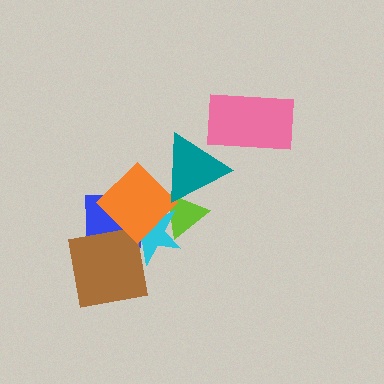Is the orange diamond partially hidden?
Yes, it is partially covered by another shape.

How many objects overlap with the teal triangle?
3 objects overlap with the teal triangle.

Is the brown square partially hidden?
Yes, it is partially covered by another shape.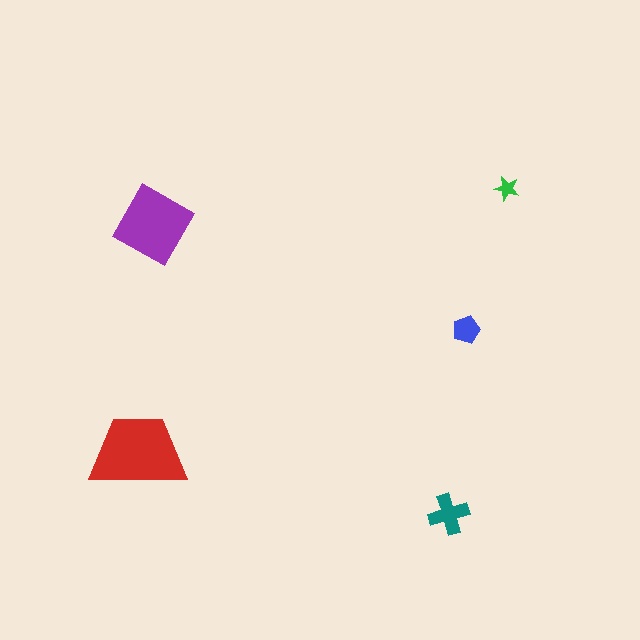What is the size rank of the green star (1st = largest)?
5th.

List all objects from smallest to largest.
The green star, the blue pentagon, the teal cross, the purple diamond, the red trapezoid.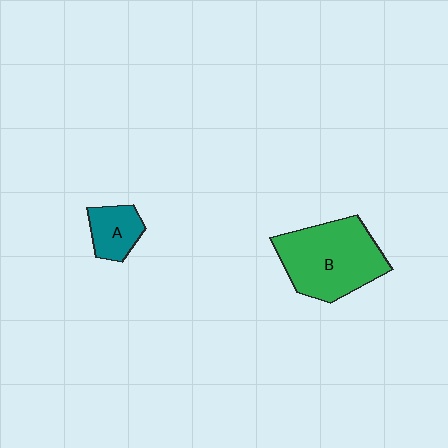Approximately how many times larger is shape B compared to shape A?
Approximately 2.6 times.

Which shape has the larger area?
Shape B (green).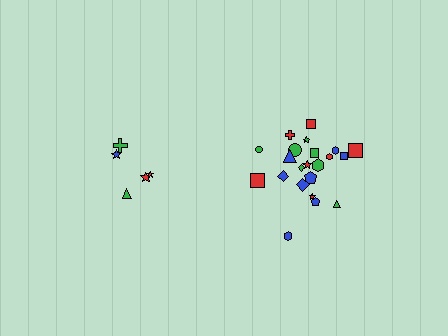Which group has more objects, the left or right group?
The right group.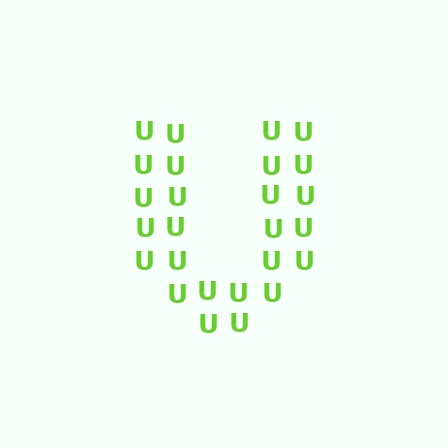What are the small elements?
The small elements are letter U's.